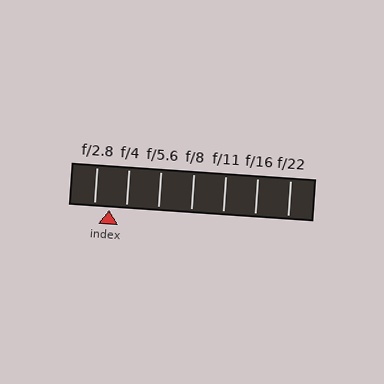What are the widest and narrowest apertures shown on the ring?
The widest aperture shown is f/2.8 and the narrowest is f/22.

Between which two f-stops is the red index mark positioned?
The index mark is between f/2.8 and f/4.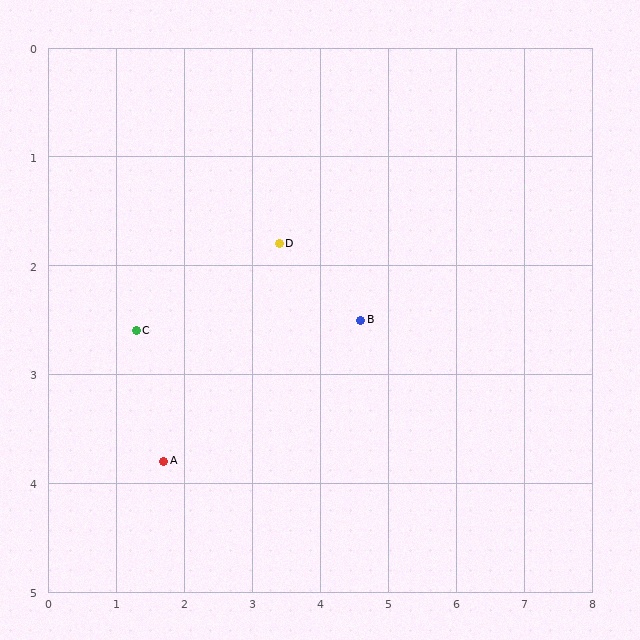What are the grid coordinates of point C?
Point C is at approximately (1.3, 2.6).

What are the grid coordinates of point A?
Point A is at approximately (1.7, 3.8).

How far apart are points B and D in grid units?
Points B and D are about 1.4 grid units apart.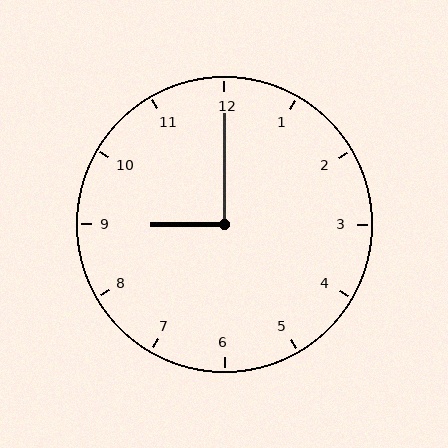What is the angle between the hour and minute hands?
Approximately 90 degrees.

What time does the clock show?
9:00.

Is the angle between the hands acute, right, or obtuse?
It is right.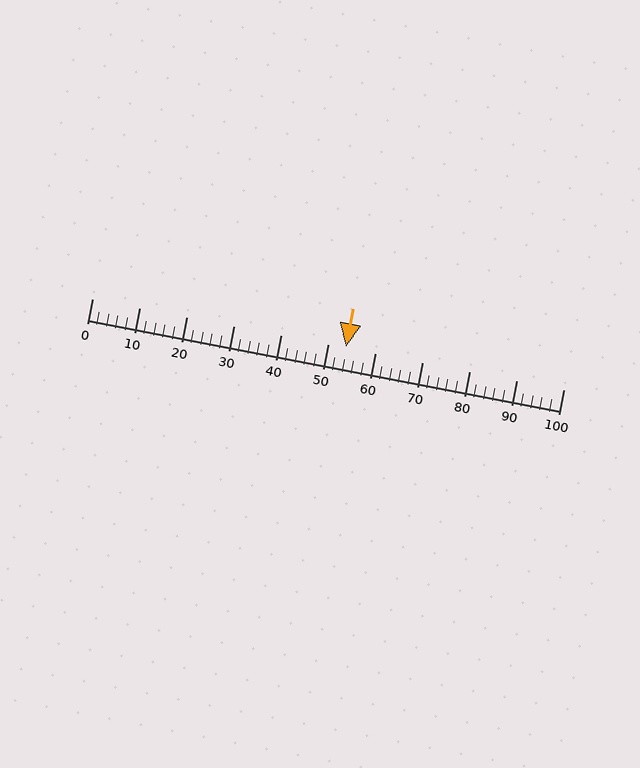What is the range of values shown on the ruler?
The ruler shows values from 0 to 100.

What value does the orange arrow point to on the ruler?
The orange arrow points to approximately 54.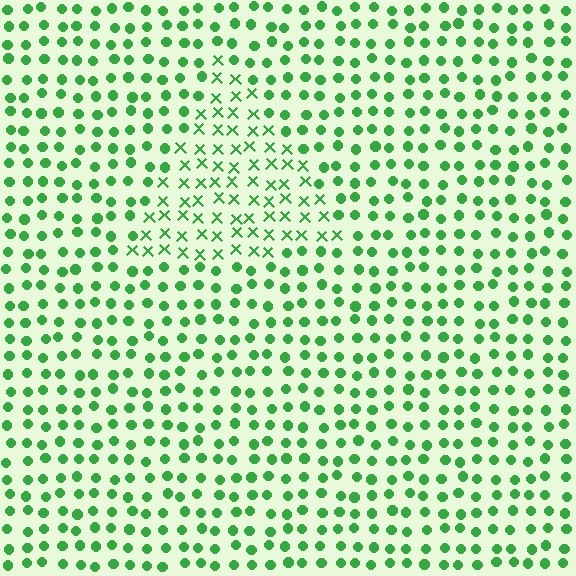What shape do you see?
I see a triangle.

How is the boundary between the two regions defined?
The boundary is defined by a change in element shape: X marks inside vs. circles outside. All elements share the same color and spacing.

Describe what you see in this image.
The image is filled with small green elements arranged in a uniform grid. A triangle-shaped region contains X marks, while the surrounding area contains circles. The boundary is defined purely by the change in element shape.